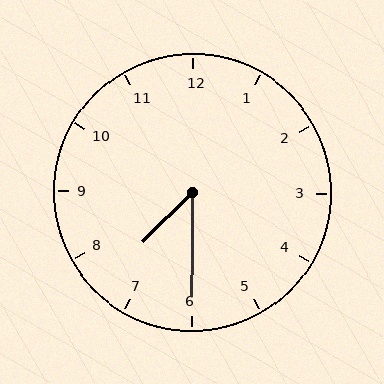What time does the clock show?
7:30.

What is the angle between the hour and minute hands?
Approximately 45 degrees.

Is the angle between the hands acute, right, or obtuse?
It is acute.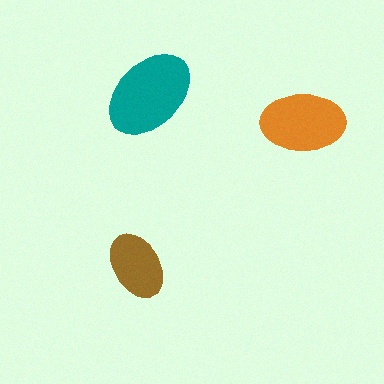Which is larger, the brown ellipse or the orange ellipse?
The orange one.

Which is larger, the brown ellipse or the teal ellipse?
The teal one.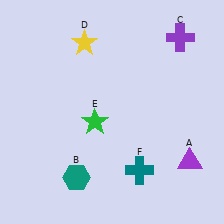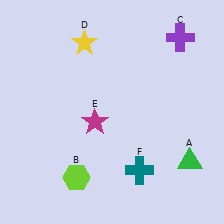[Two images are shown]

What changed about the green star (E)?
In Image 1, E is green. In Image 2, it changed to magenta.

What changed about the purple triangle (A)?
In Image 1, A is purple. In Image 2, it changed to green.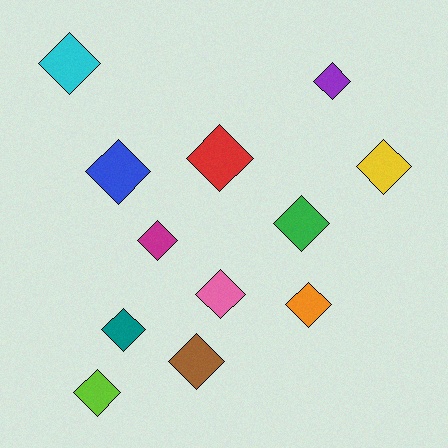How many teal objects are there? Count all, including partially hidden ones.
There is 1 teal object.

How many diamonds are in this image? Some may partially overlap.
There are 12 diamonds.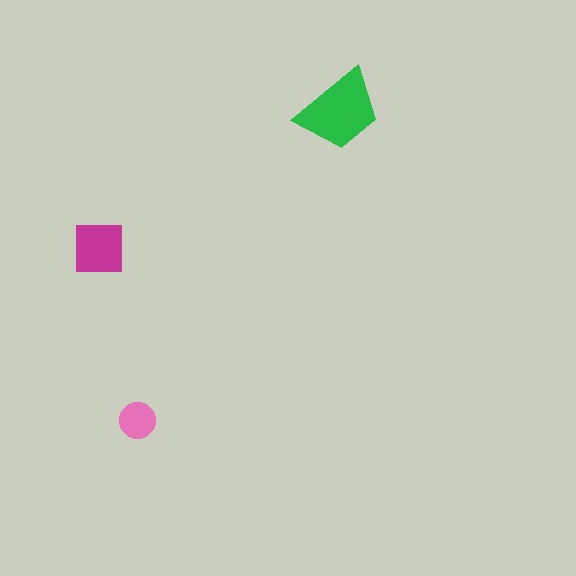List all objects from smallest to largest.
The pink circle, the magenta square, the green trapezoid.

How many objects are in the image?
There are 3 objects in the image.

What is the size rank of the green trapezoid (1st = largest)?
1st.